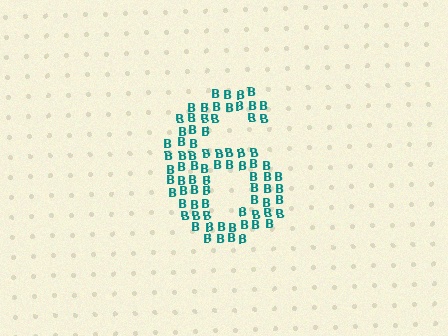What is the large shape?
The large shape is the digit 6.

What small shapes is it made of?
It is made of small letter B's.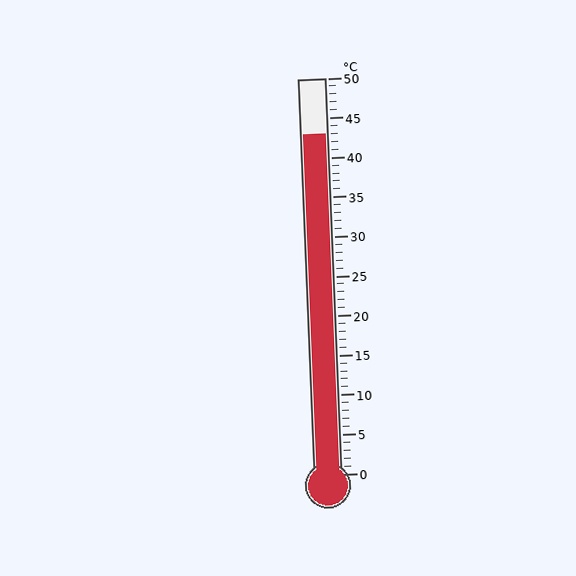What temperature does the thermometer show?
The thermometer shows approximately 43°C.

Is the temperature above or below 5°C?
The temperature is above 5°C.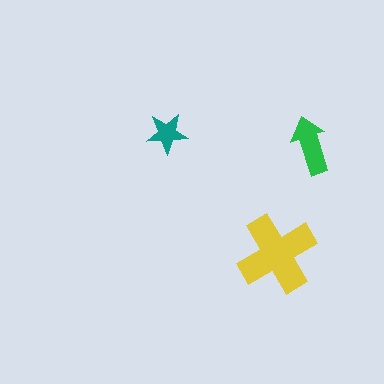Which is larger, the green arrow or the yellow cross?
The yellow cross.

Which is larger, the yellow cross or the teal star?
The yellow cross.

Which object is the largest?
The yellow cross.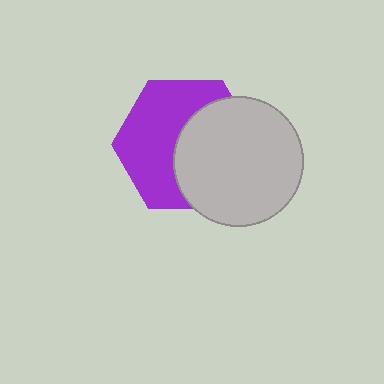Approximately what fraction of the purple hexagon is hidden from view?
Roughly 46% of the purple hexagon is hidden behind the light gray circle.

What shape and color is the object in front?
The object in front is a light gray circle.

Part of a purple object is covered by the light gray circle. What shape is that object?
It is a hexagon.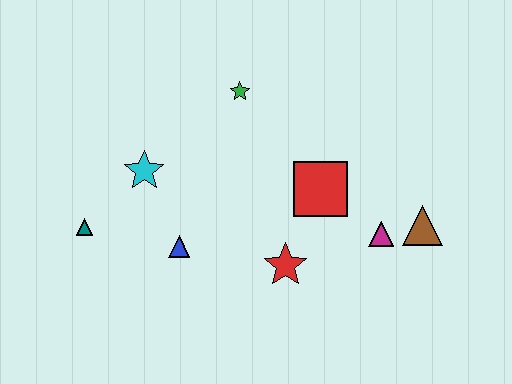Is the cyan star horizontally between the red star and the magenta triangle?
No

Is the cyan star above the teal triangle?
Yes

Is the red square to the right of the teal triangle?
Yes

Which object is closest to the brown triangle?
The magenta triangle is closest to the brown triangle.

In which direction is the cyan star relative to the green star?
The cyan star is to the left of the green star.